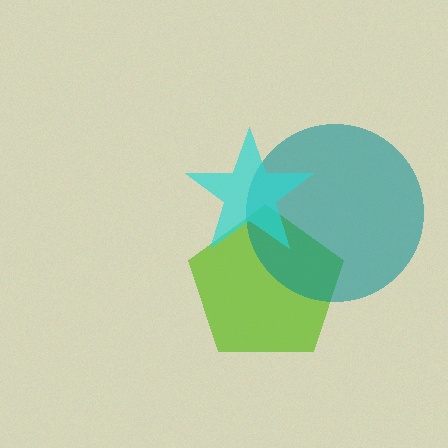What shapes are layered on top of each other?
The layered shapes are: a lime pentagon, a teal circle, a cyan star.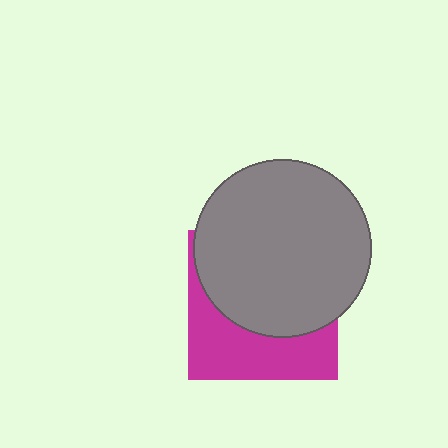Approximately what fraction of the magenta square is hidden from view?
Roughly 61% of the magenta square is hidden behind the gray circle.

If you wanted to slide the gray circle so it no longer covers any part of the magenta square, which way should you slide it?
Slide it up — that is the most direct way to separate the two shapes.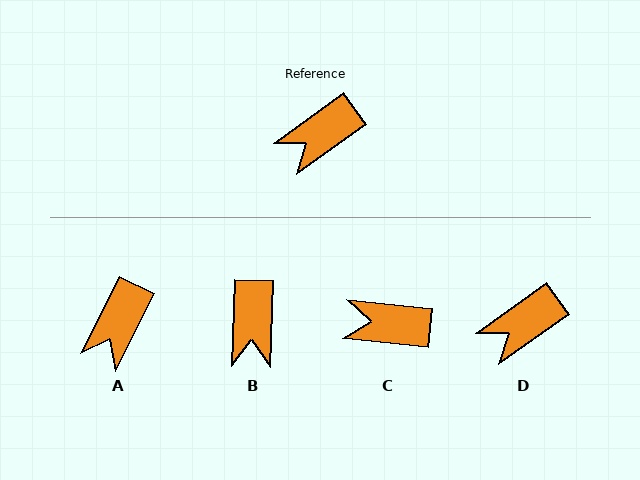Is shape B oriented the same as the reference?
No, it is off by about 53 degrees.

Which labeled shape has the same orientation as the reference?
D.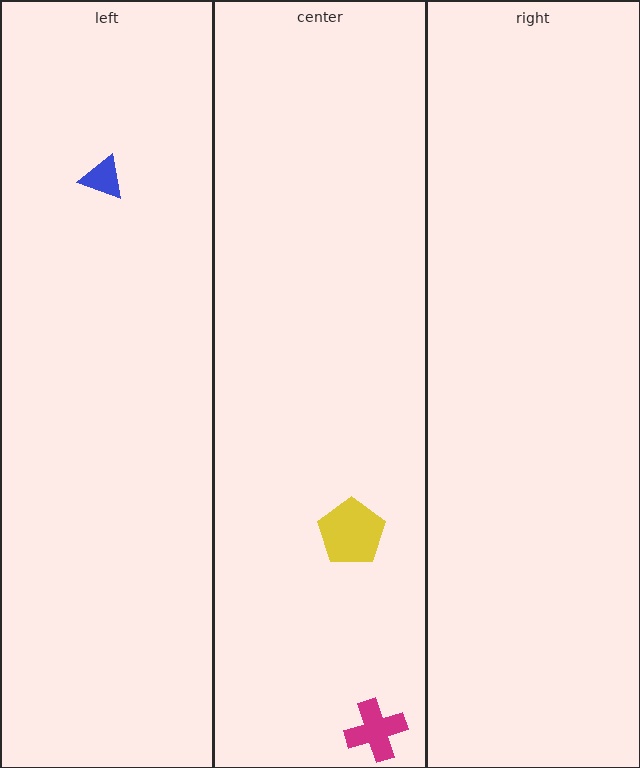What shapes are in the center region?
The magenta cross, the yellow pentagon.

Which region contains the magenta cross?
The center region.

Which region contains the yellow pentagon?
The center region.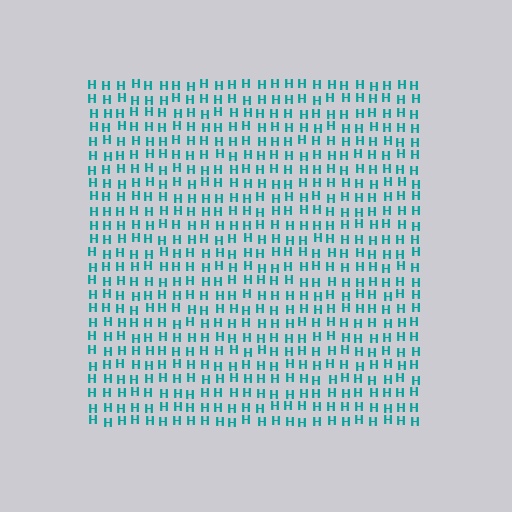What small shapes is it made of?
It is made of small letter H's.